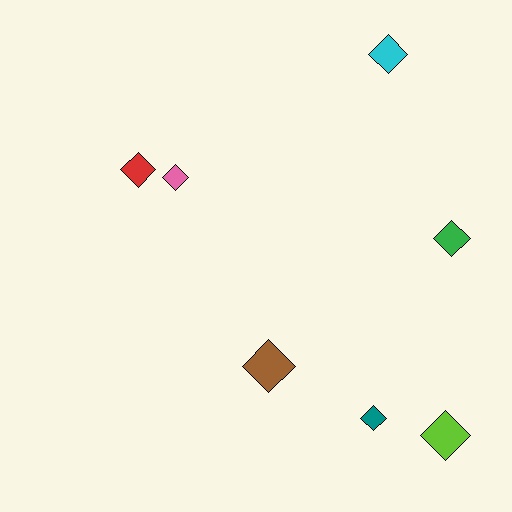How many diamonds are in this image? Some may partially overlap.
There are 7 diamonds.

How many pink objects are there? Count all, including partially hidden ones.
There is 1 pink object.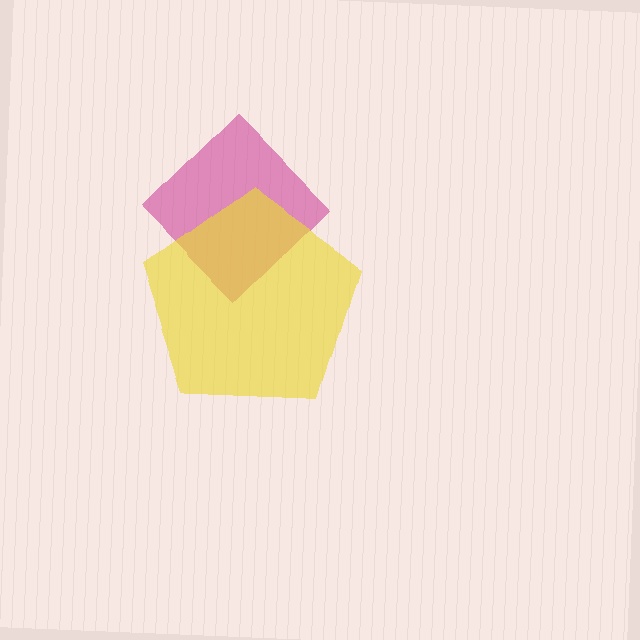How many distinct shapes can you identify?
There are 2 distinct shapes: a magenta diamond, a yellow pentagon.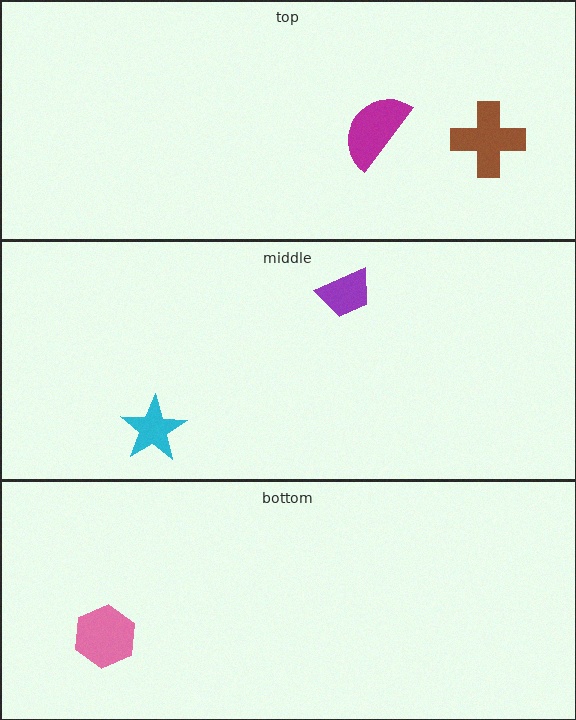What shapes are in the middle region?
The cyan star, the purple trapezoid.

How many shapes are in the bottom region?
1.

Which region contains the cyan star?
The middle region.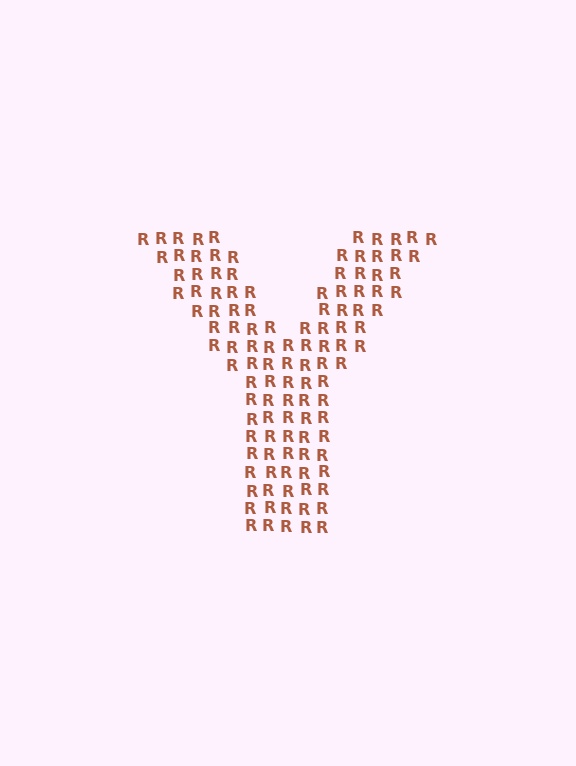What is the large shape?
The large shape is the letter Y.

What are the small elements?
The small elements are letter R's.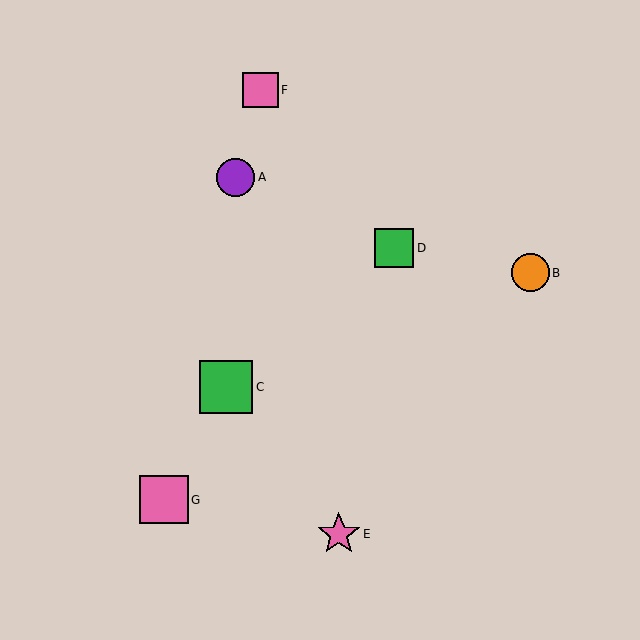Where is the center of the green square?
The center of the green square is at (226, 387).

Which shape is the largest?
The green square (labeled C) is the largest.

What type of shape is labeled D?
Shape D is a green square.